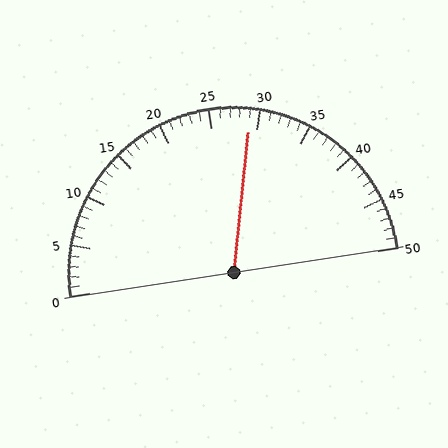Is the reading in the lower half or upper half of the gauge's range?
The reading is in the upper half of the range (0 to 50).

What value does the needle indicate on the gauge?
The needle indicates approximately 29.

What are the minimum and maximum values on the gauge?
The gauge ranges from 0 to 50.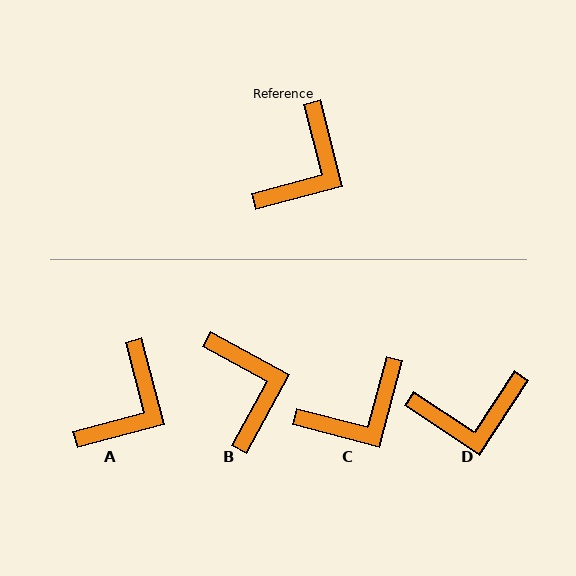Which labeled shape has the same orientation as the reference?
A.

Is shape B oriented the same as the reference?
No, it is off by about 47 degrees.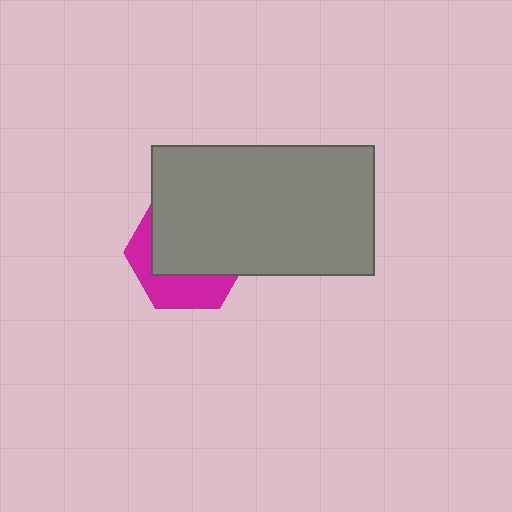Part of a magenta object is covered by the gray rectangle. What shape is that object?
It is a hexagon.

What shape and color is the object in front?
The object in front is a gray rectangle.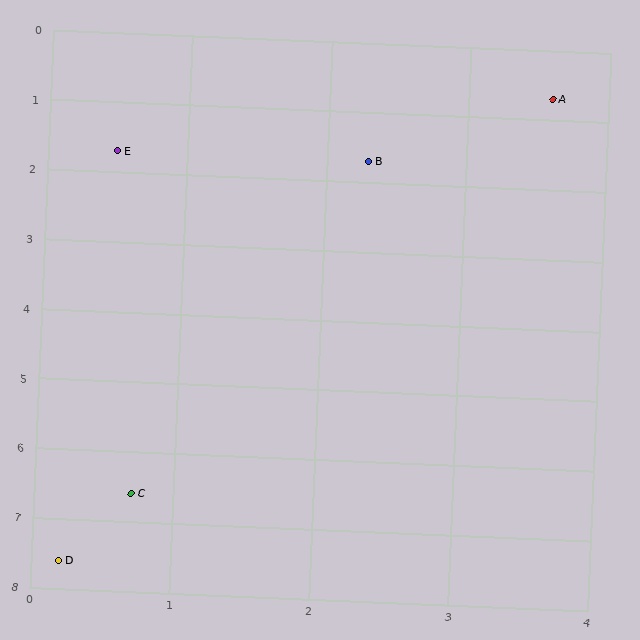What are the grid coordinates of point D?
Point D is at approximately (0.2, 7.6).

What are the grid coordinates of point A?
Point A is at approximately (3.6, 0.7).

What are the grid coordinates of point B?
Point B is at approximately (2.3, 1.7).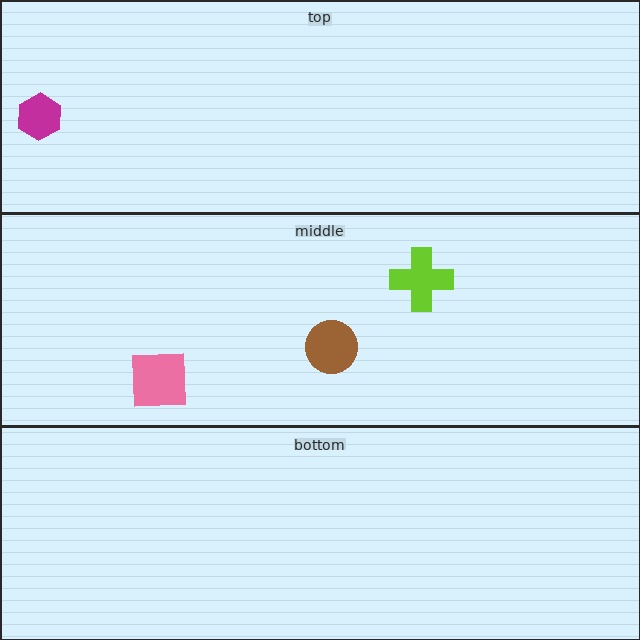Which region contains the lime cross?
The middle region.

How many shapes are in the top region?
1.